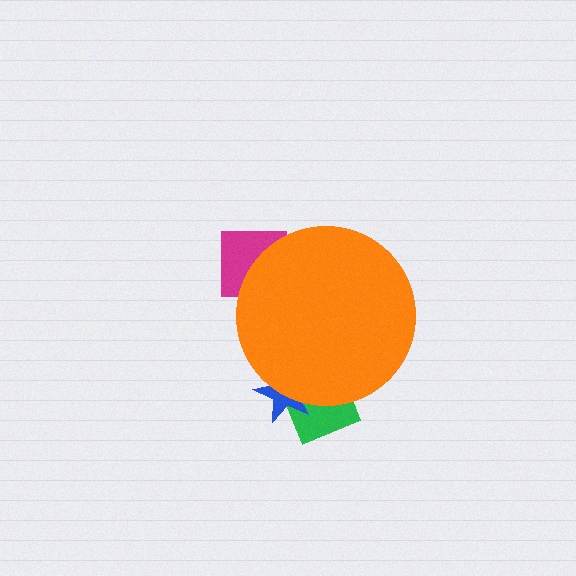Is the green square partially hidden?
Yes, the green square is partially hidden behind the orange circle.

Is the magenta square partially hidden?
Yes, the magenta square is partially hidden behind the orange circle.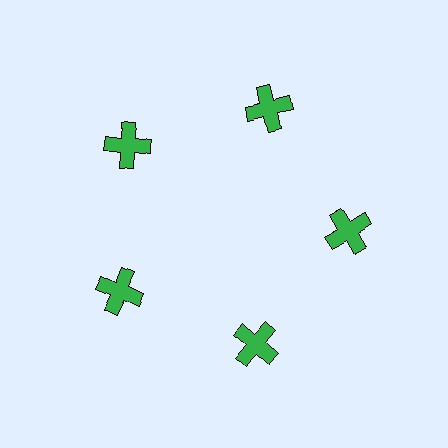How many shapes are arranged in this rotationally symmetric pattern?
There are 5 shapes, arranged in 5 groups of 1.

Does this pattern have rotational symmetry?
Yes, this pattern has 5-fold rotational symmetry. It looks the same after rotating 72 degrees around the center.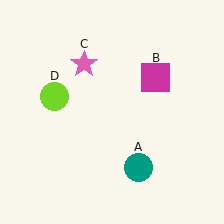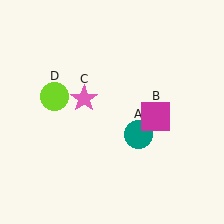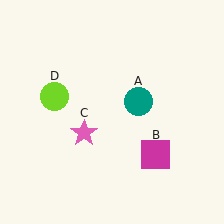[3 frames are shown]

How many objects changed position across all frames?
3 objects changed position: teal circle (object A), magenta square (object B), pink star (object C).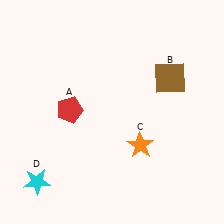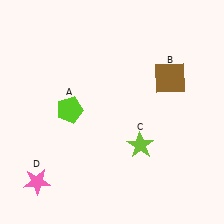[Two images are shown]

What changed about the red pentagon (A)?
In Image 1, A is red. In Image 2, it changed to lime.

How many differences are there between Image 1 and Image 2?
There are 3 differences between the two images.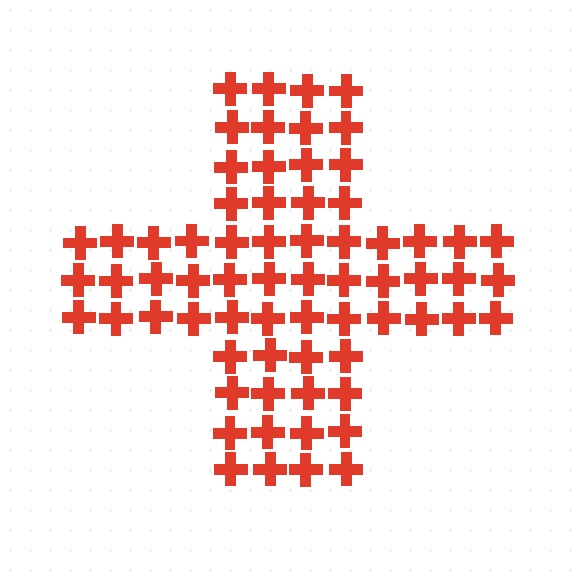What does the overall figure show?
The overall figure shows a cross.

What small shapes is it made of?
It is made of small crosses.